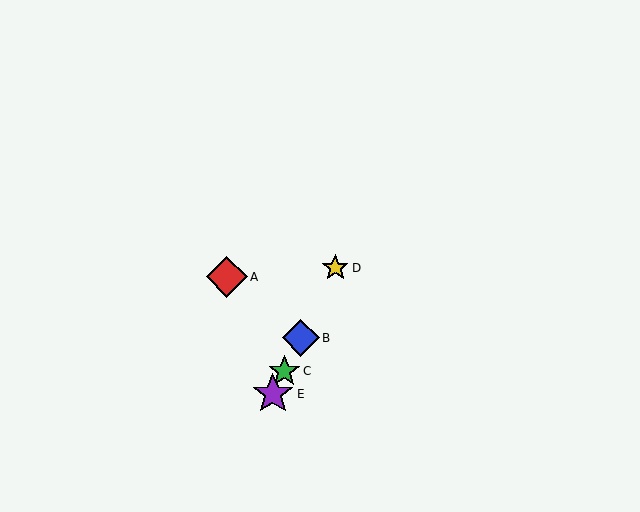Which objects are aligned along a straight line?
Objects B, C, D, E are aligned along a straight line.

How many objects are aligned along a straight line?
4 objects (B, C, D, E) are aligned along a straight line.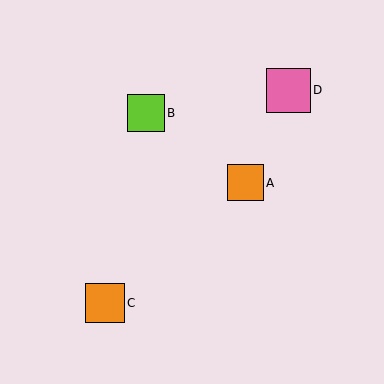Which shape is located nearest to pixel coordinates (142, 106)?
The lime square (labeled B) at (146, 113) is nearest to that location.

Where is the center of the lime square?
The center of the lime square is at (146, 113).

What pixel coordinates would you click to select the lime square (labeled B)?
Click at (146, 113) to select the lime square B.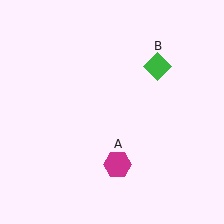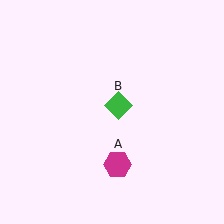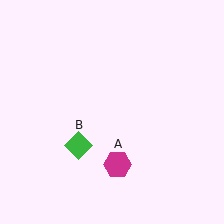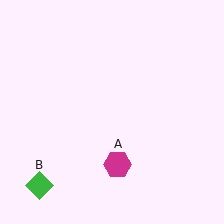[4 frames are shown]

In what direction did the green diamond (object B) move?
The green diamond (object B) moved down and to the left.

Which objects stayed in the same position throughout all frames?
Magenta hexagon (object A) remained stationary.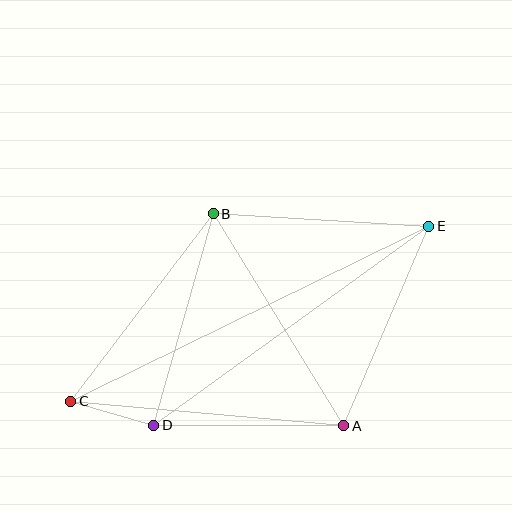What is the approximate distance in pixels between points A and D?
The distance between A and D is approximately 190 pixels.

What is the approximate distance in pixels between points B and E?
The distance between B and E is approximately 216 pixels.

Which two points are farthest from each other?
Points C and E are farthest from each other.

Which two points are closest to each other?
Points C and D are closest to each other.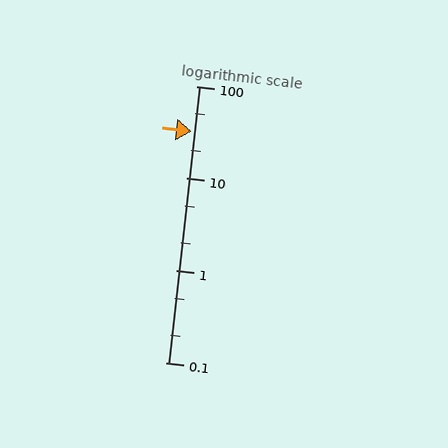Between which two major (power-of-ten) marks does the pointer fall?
The pointer is between 10 and 100.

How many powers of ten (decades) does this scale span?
The scale spans 3 decades, from 0.1 to 100.